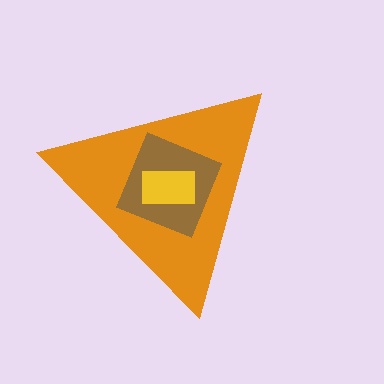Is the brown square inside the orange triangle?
Yes.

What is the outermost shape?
The orange triangle.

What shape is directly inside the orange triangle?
The brown square.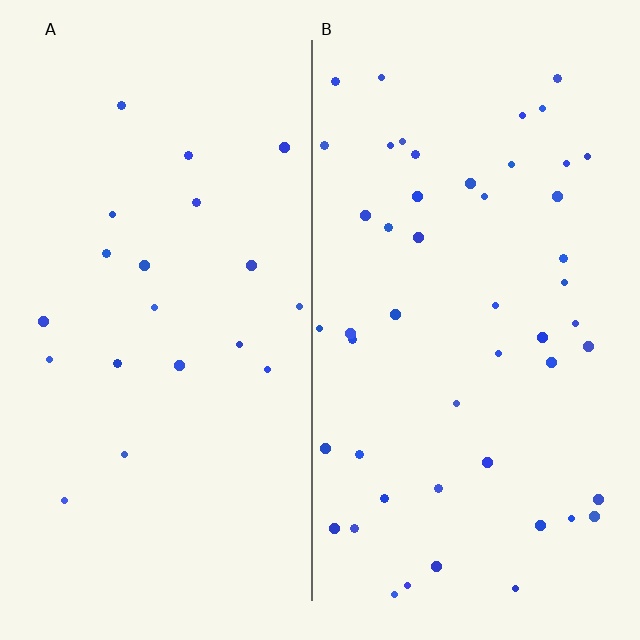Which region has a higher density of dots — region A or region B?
B (the right).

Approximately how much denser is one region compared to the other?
Approximately 2.4× — region B over region A.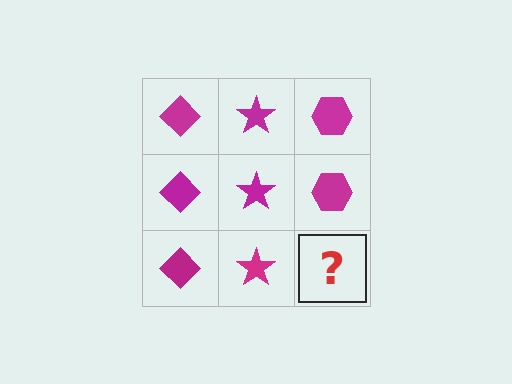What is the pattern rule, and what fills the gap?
The rule is that each column has a consistent shape. The gap should be filled with a magenta hexagon.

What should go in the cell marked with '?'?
The missing cell should contain a magenta hexagon.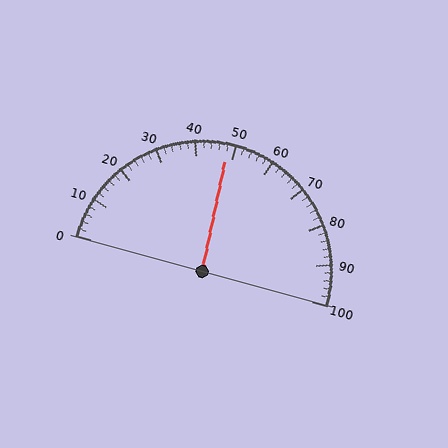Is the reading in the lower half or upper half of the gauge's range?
The reading is in the lower half of the range (0 to 100).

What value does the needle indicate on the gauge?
The needle indicates approximately 48.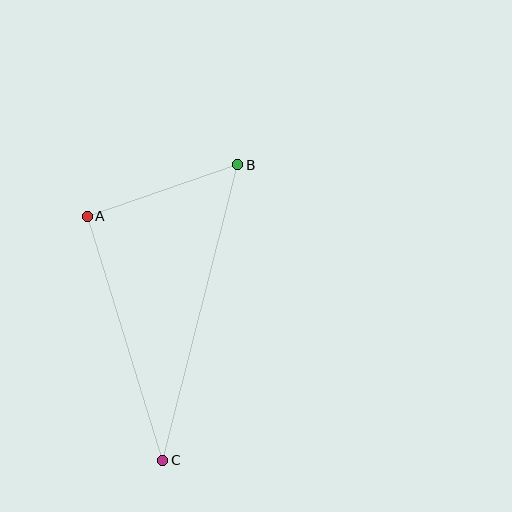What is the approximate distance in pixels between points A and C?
The distance between A and C is approximately 256 pixels.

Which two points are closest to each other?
Points A and B are closest to each other.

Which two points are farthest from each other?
Points B and C are farthest from each other.